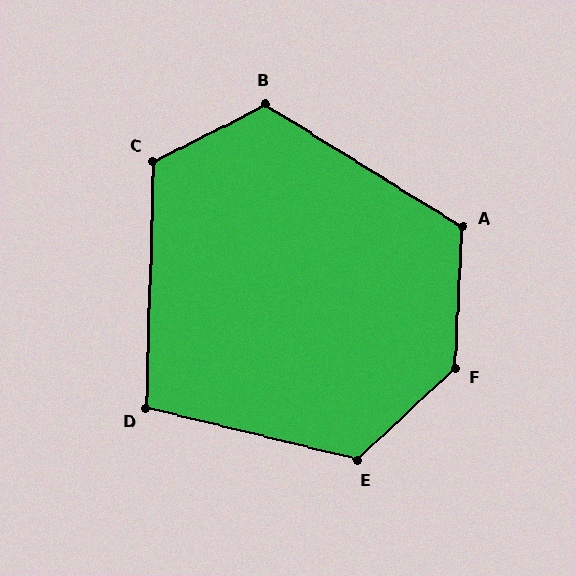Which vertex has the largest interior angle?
F, at approximately 136 degrees.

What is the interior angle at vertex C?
Approximately 118 degrees (obtuse).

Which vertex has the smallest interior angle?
D, at approximately 103 degrees.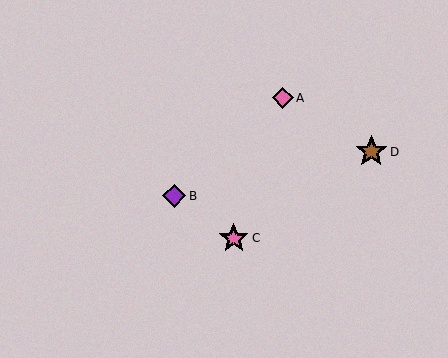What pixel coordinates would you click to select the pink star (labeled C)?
Click at (234, 238) to select the pink star C.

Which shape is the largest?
The brown star (labeled D) is the largest.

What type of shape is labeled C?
Shape C is a pink star.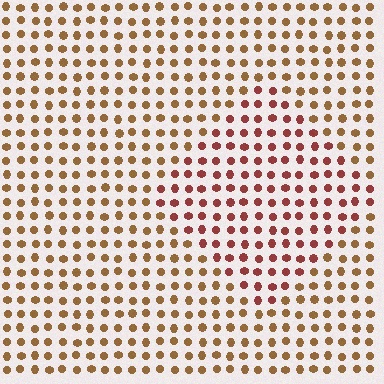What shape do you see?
I see a diamond.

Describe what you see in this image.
The image is filled with small brown elements in a uniform arrangement. A diamond-shaped region is visible where the elements are tinted to a slightly different hue, forming a subtle color boundary.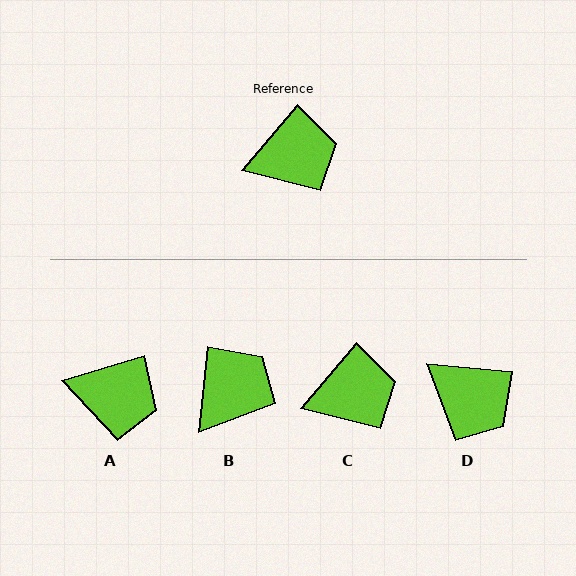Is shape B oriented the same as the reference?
No, it is off by about 35 degrees.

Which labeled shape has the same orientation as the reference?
C.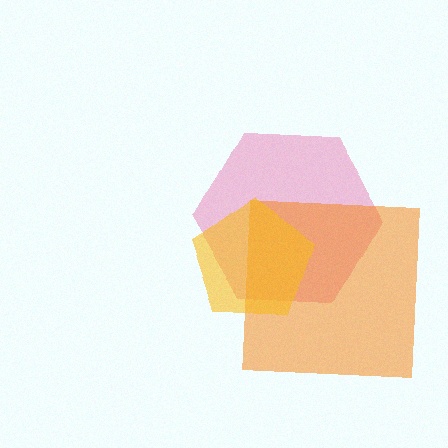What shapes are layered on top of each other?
The layered shapes are: a pink hexagon, an orange square, a yellow pentagon.